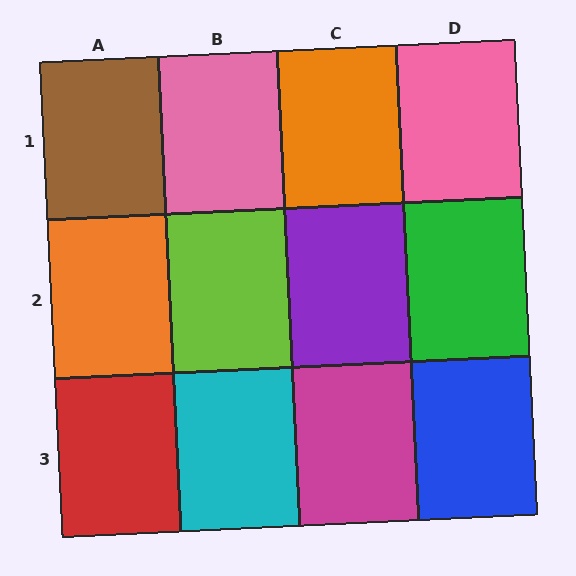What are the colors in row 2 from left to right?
Orange, lime, purple, green.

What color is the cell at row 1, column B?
Pink.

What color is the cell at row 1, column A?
Brown.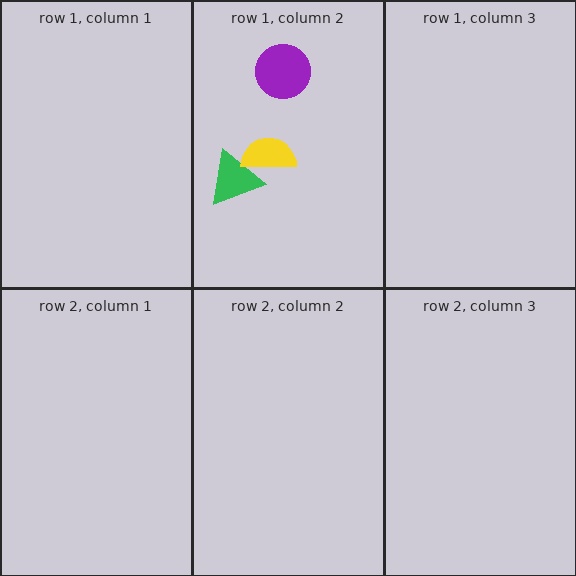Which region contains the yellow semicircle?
The row 1, column 2 region.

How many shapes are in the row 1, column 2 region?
3.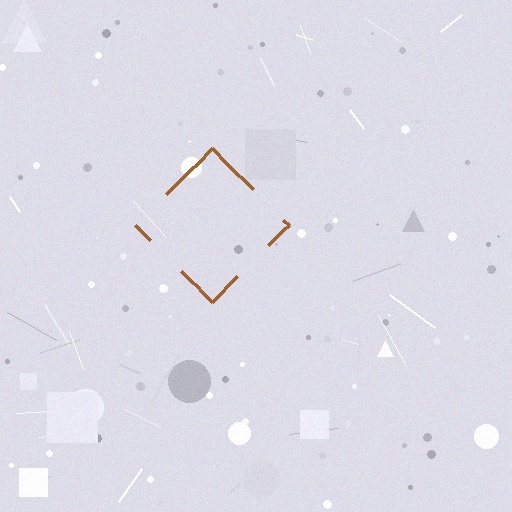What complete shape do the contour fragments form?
The contour fragments form a diamond.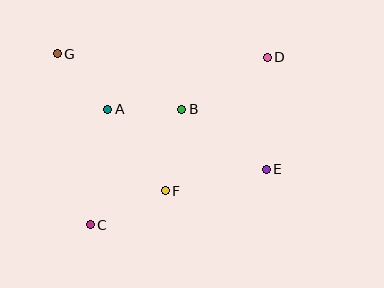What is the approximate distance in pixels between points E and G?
The distance between E and G is approximately 239 pixels.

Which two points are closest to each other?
Points A and B are closest to each other.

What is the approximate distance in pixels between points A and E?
The distance between A and E is approximately 169 pixels.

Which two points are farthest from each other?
Points C and D are farthest from each other.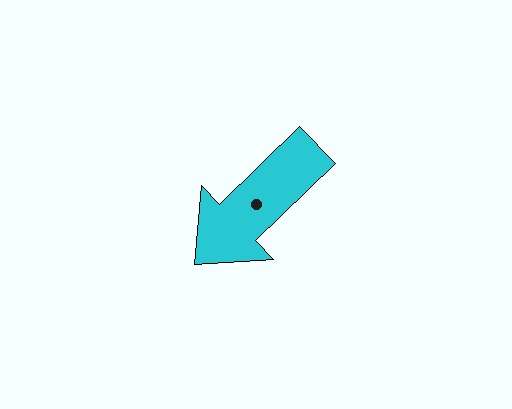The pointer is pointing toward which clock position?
Roughly 8 o'clock.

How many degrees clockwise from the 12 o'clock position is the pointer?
Approximately 226 degrees.